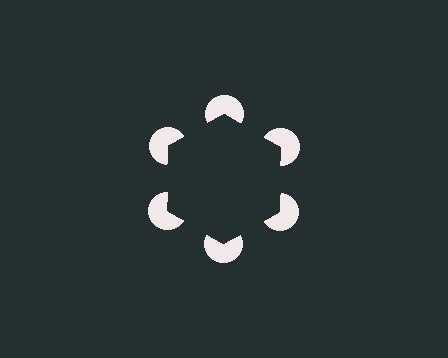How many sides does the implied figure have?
6 sides.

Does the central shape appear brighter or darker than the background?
It typically appears slightly darker than the background, even though no actual brightness change is drawn.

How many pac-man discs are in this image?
There are 6 — one at each vertex of the illusory hexagon.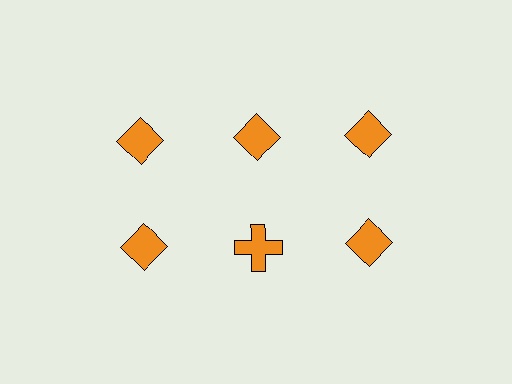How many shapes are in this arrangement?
There are 6 shapes arranged in a grid pattern.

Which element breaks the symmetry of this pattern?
The orange cross in the second row, second from left column breaks the symmetry. All other shapes are orange diamonds.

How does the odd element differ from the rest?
It has a different shape: cross instead of diamond.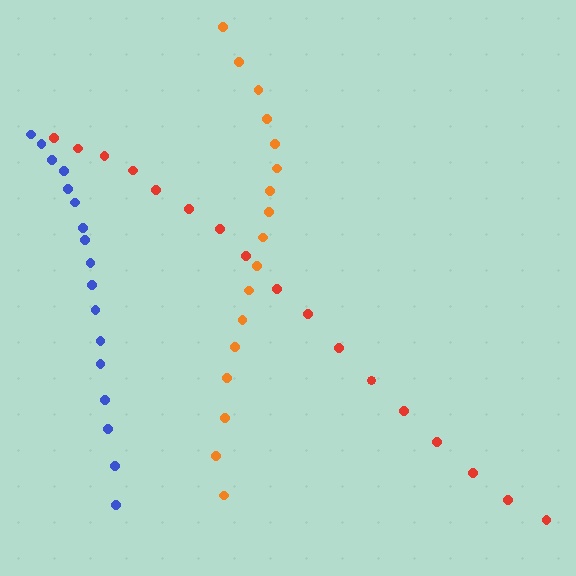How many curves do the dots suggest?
There are 3 distinct paths.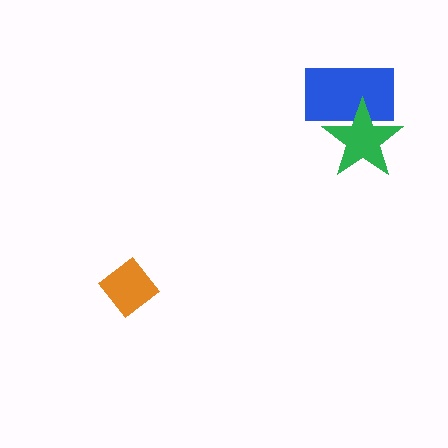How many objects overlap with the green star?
1 object overlaps with the green star.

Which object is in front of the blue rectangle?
The green star is in front of the blue rectangle.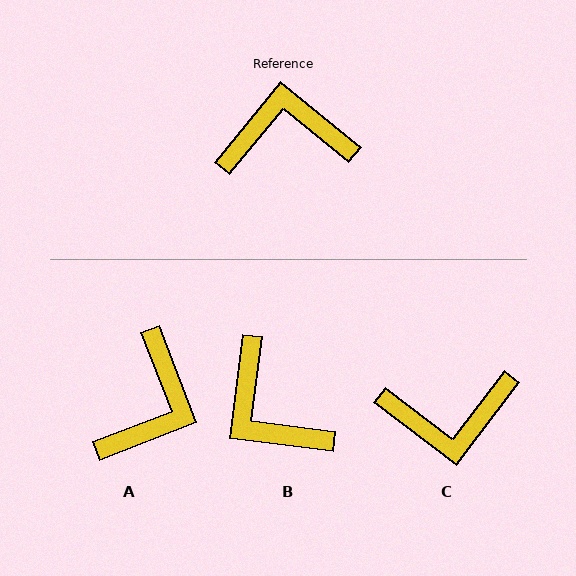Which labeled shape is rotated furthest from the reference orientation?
C, about 178 degrees away.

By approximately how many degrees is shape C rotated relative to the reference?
Approximately 178 degrees clockwise.